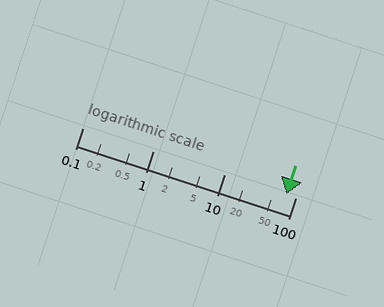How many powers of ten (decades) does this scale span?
The scale spans 3 decades, from 0.1 to 100.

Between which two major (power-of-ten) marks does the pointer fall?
The pointer is between 10 and 100.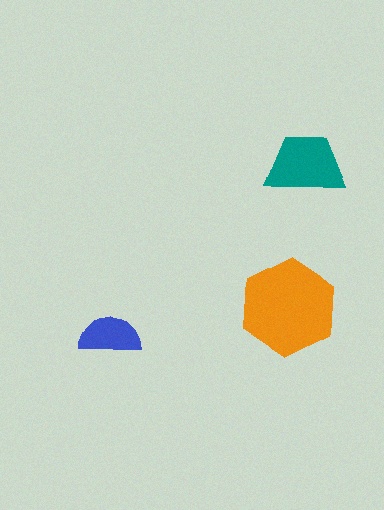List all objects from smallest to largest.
The blue semicircle, the teal trapezoid, the orange hexagon.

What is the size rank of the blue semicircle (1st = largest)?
3rd.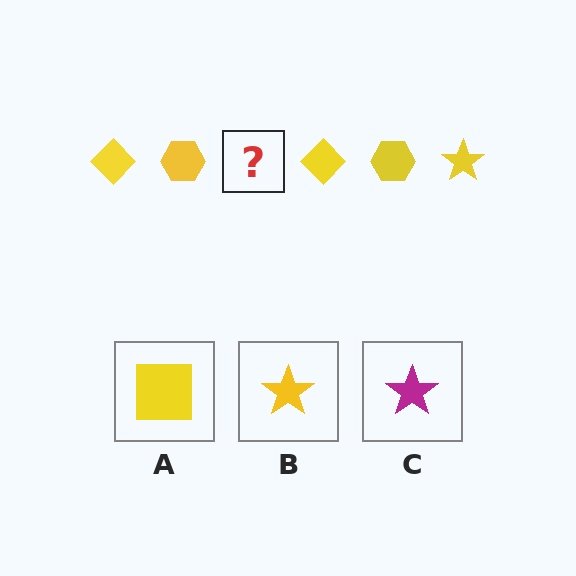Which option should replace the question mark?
Option B.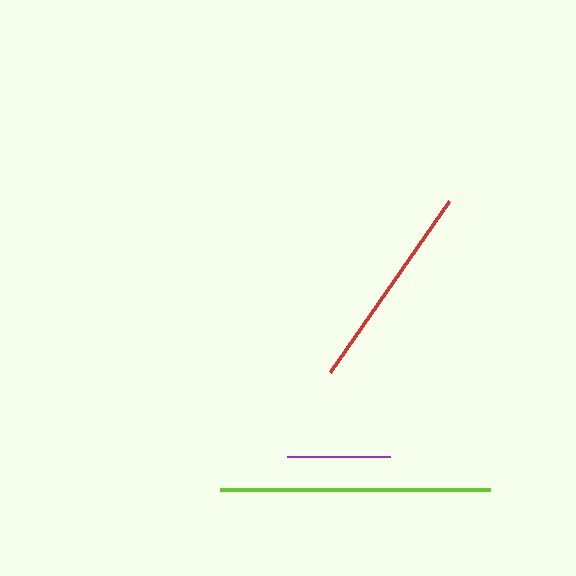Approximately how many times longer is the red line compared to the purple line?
The red line is approximately 2.0 times the length of the purple line.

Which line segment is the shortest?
The purple line is the shortest at approximately 104 pixels.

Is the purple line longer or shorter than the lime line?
The lime line is longer than the purple line.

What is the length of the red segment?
The red segment is approximately 209 pixels long.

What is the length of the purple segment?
The purple segment is approximately 104 pixels long.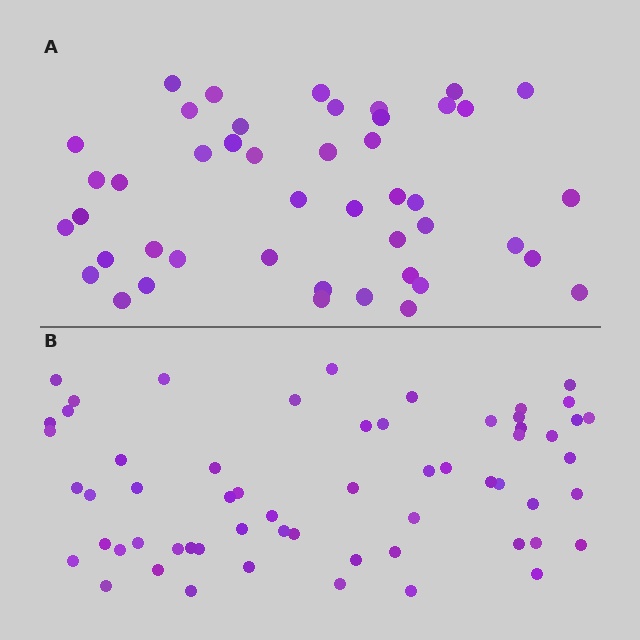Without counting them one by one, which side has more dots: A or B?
Region B (the bottom region) has more dots.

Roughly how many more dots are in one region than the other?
Region B has approximately 15 more dots than region A.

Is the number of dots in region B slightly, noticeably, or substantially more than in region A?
Region B has noticeably more, but not dramatically so. The ratio is roughly 1.3 to 1.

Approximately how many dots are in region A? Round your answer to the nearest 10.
About 40 dots. (The exact count is 45, which rounds to 40.)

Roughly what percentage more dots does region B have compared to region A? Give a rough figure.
About 35% more.